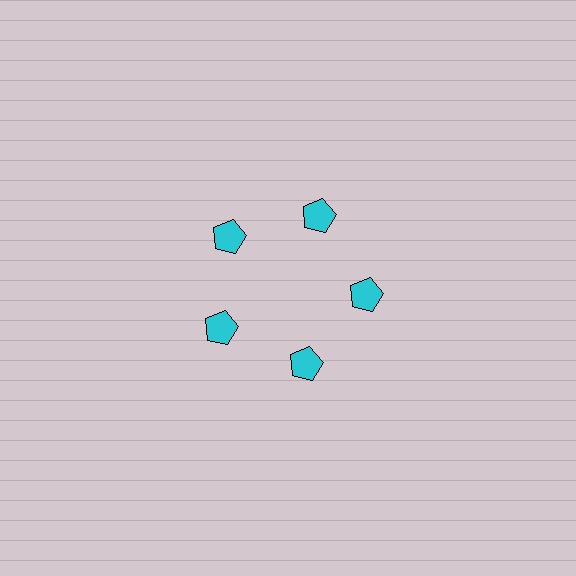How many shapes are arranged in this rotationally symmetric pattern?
There are 5 shapes, arranged in 5 groups of 1.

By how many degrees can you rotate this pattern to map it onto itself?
The pattern maps onto itself every 72 degrees of rotation.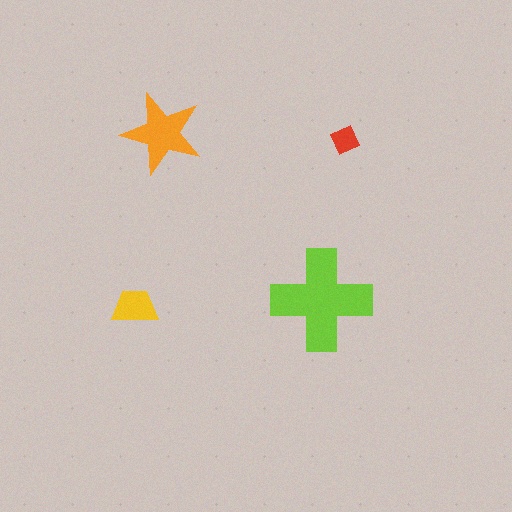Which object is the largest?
The lime cross.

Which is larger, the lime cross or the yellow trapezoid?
The lime cross.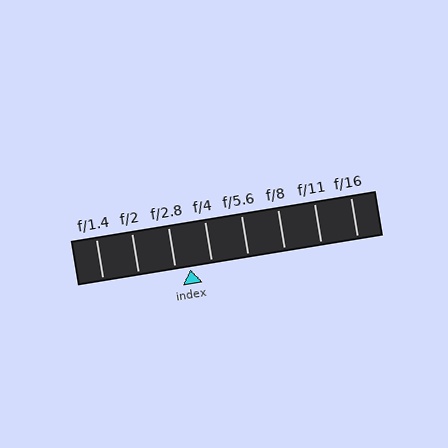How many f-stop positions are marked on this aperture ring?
There are 8 f-stop positions marked.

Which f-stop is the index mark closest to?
The index mark is closest to f/2.8.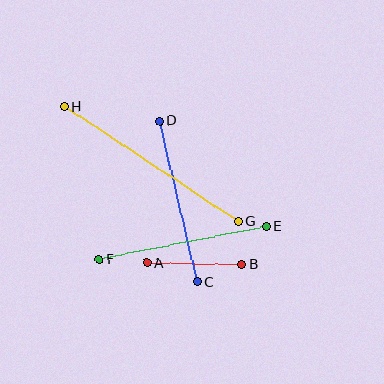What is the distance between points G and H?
The distance is approximately 208 pixels.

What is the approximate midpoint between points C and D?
The midpoint is at approximately (178, 201) pixels.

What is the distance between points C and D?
The distance is approximately 165 pixels.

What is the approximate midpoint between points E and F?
The midpoint is at approximately (183, 243) pixels.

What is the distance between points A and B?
The distance is approximately 94 pixels.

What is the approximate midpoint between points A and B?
The midpoint is at approximately (194, 264) pixels.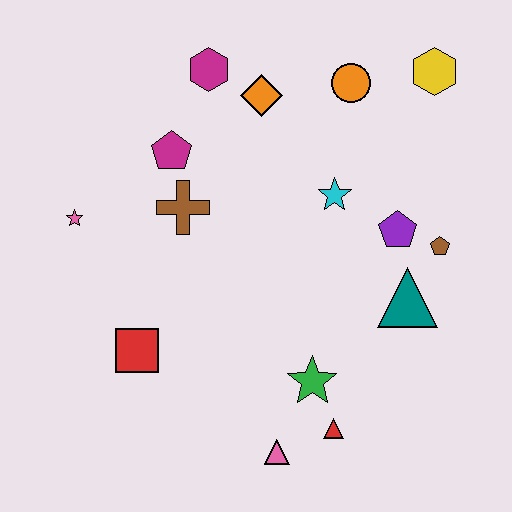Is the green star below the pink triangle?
No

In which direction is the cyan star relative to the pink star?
The cyan star is to the right of the pink star.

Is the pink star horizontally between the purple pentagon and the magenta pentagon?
No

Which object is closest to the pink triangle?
The red triangle is closest to the pink triangle.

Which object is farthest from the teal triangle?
The pink star is farthest from the teal triangle.